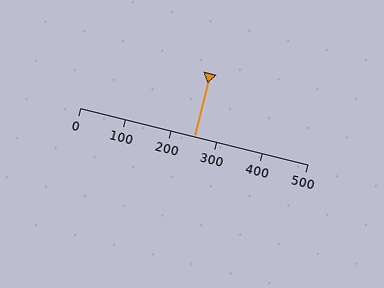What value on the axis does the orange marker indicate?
The marker indicates approximately 250.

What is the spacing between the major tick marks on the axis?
The major ticks are spaced 100 apart.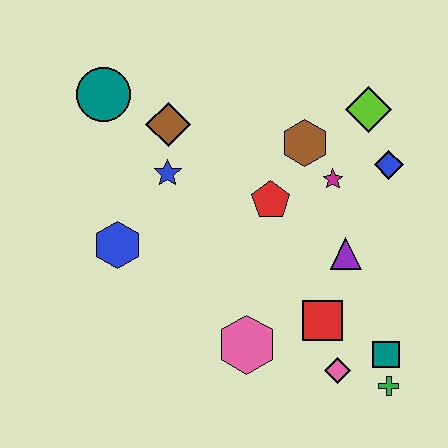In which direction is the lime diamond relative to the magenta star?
The lime diamond is above the magenta star.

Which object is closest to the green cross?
The teal square is closest to the green cross.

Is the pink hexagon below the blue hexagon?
Yes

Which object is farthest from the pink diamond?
The teal circle is farthest from the pink diamond.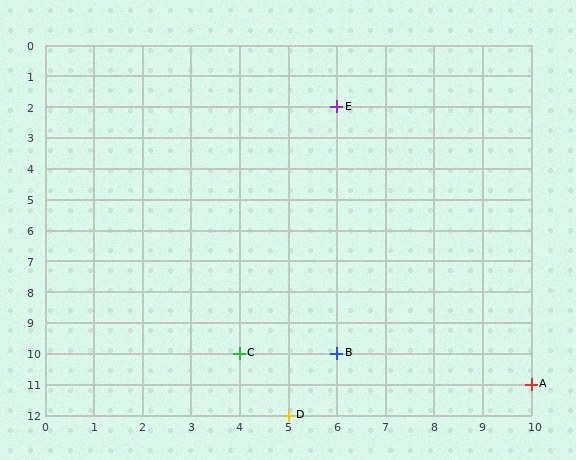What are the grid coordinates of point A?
Point A is at grid coordinates (10, 11).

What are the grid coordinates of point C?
Point C is at grid coordinates (4, 10).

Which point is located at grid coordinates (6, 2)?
Point E is at (6, 2).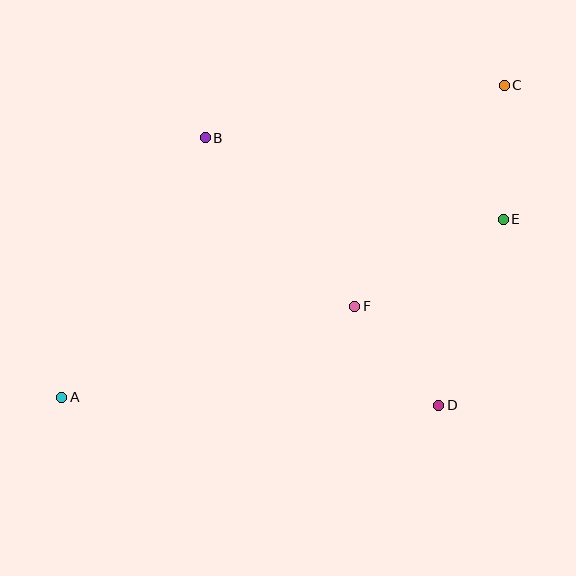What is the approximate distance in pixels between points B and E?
The distance between B and E is approximately 309 pixels.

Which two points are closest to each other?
Points D and F are closest to each other.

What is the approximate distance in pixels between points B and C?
The distance between B and C is approximately 304 pixels.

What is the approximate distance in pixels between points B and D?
The distance between B and D is approximately 355 pixels.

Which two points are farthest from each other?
Points A and C are farthest from each other.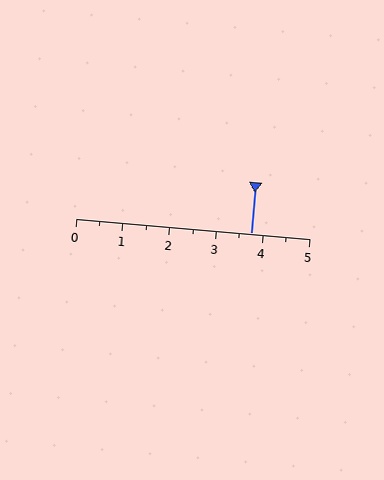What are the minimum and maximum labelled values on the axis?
The axis runs from 0 to 5.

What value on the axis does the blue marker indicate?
The marker indicates approximately 3.8.